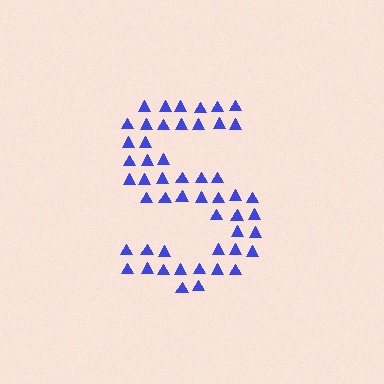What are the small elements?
The small elements are triangles.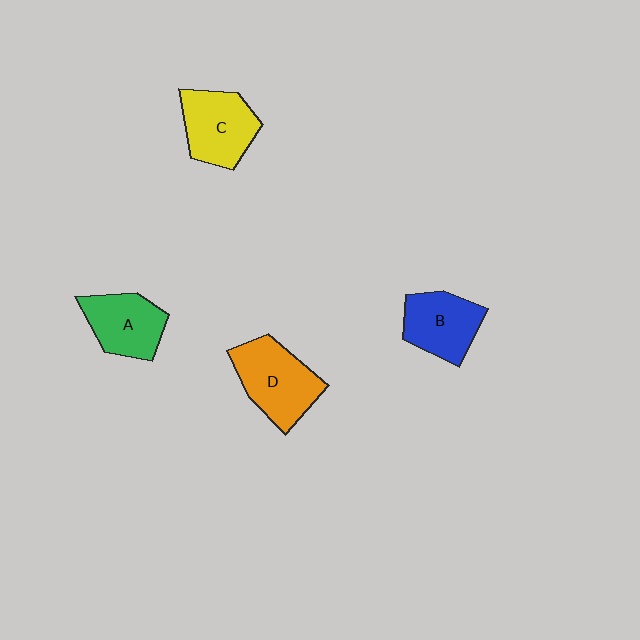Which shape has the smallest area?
Shape A (green).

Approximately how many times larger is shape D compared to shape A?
Approximately 1.2 times.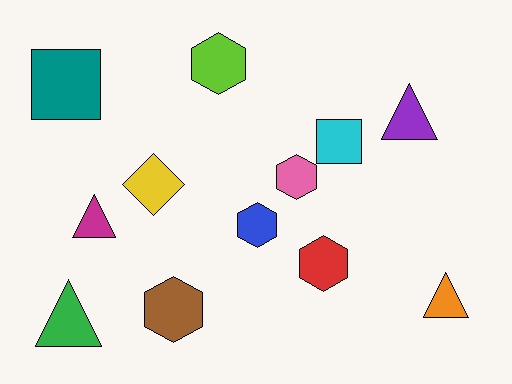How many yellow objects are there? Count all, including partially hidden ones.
There is 1 yellow object.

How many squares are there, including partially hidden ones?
There are 2 squares.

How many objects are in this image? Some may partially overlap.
There are 12 objects.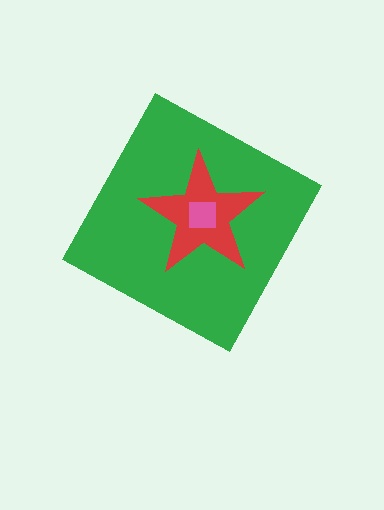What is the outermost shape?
The green diamond.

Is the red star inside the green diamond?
Yes.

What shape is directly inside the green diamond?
The red star.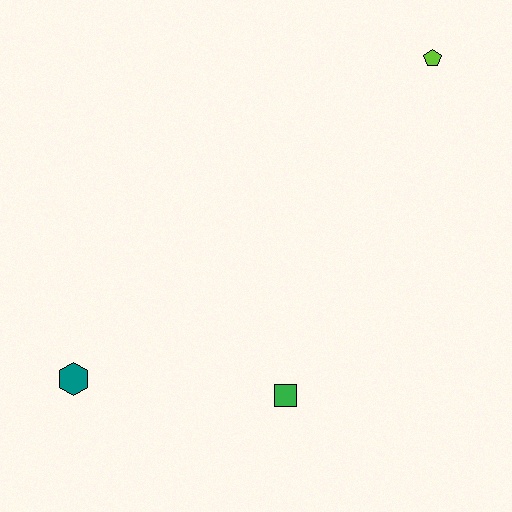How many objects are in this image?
There are 3 objects.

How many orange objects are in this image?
There are no orange objects.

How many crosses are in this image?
There are no crosses.